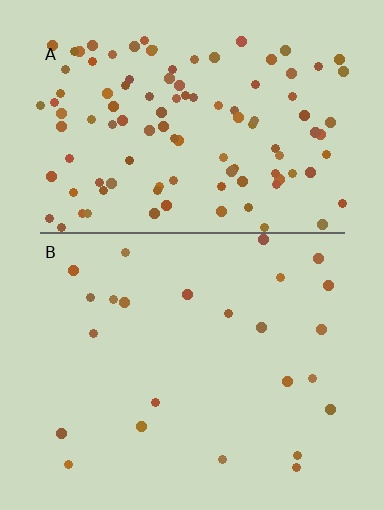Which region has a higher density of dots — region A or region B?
A (the top).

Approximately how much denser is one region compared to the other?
Approximately 4.6× — region A over region B.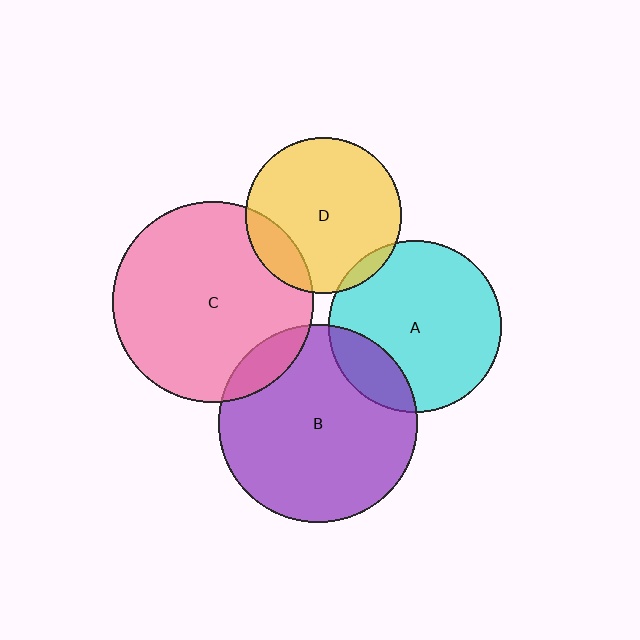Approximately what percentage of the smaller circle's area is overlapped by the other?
Approximately 5%.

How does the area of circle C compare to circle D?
Approximately 1.7 times.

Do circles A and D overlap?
Yes.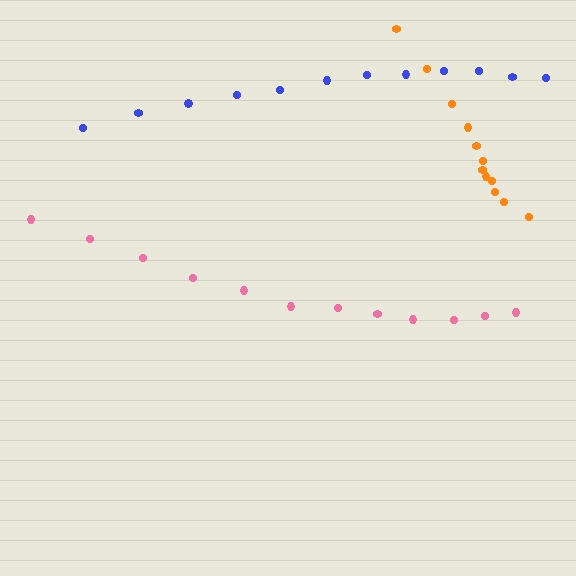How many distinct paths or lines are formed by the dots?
There are 3 distinct paths.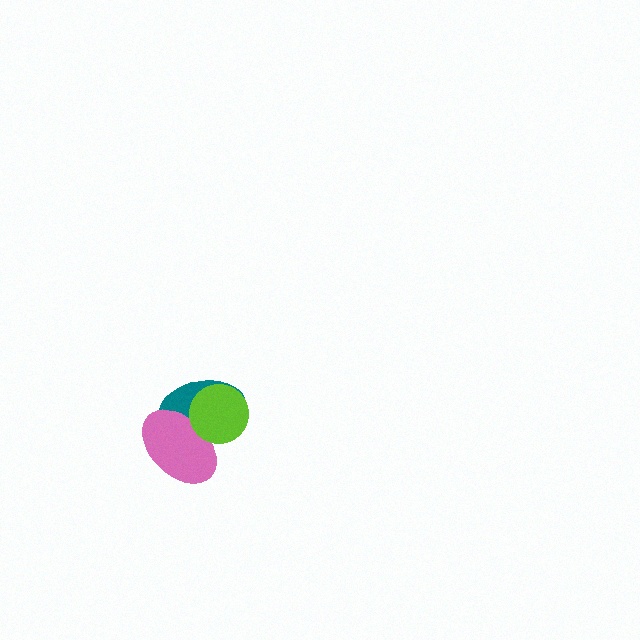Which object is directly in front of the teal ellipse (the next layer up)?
The pink ellipse is directly in front of the teal ellipse.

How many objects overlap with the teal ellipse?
2 objects overlap with the teal ellipse.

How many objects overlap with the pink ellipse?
2 objects overlap with the pink ellipse.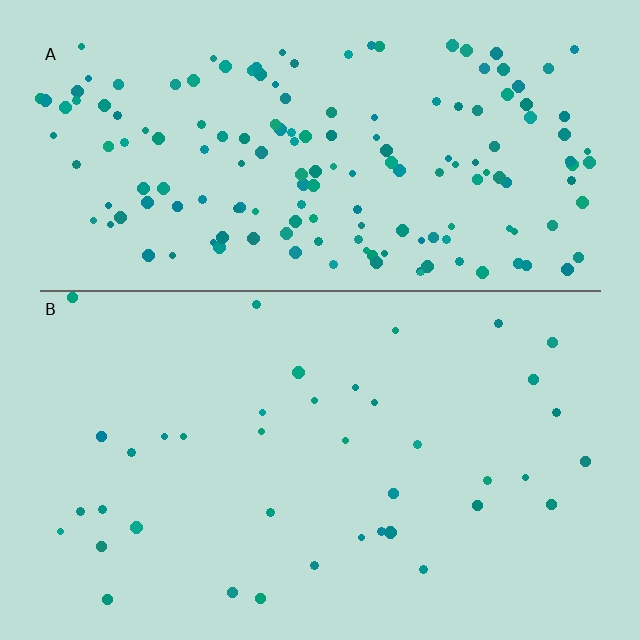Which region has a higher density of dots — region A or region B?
A (the top).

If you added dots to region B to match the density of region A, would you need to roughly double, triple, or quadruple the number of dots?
Approximately quadruple.